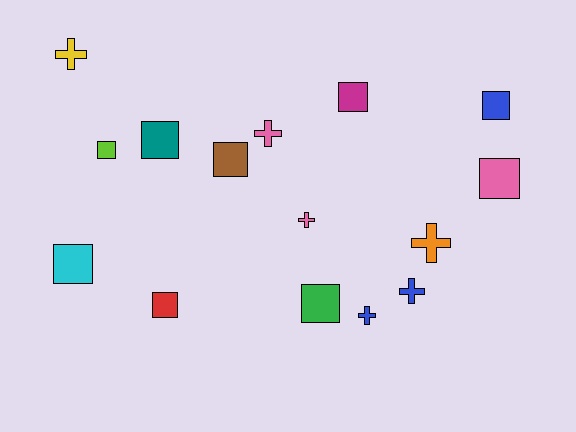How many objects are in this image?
There are 15 objects.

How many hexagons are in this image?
There are no hexagons.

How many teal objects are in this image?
There is 1 teal object.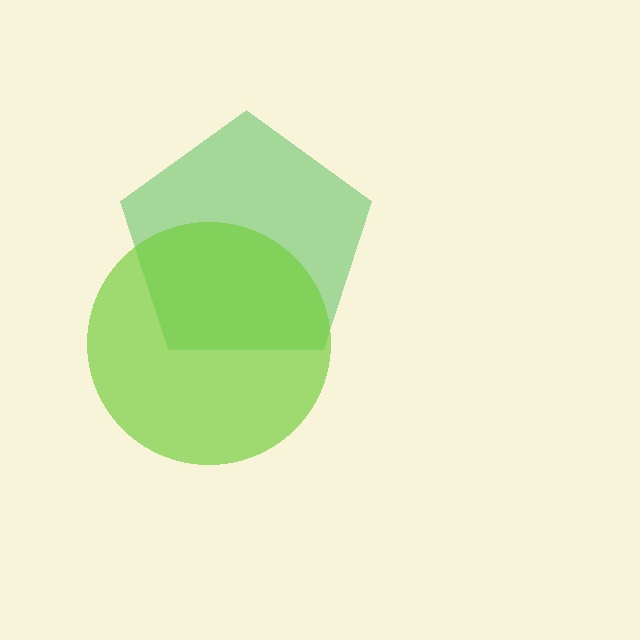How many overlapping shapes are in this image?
There are 2 overlapping shapes in the image.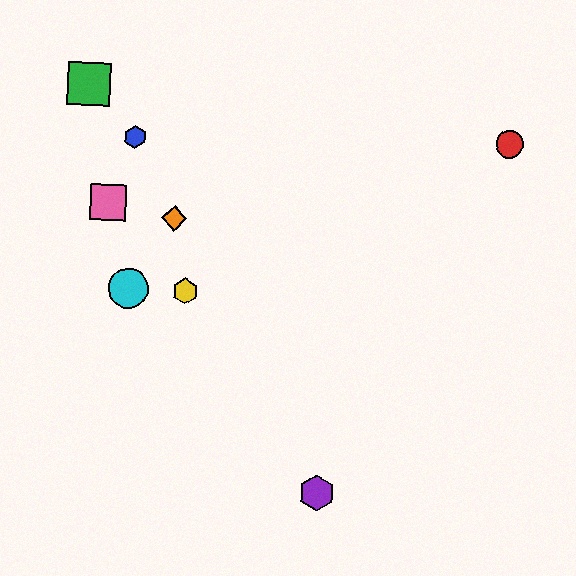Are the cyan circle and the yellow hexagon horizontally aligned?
Yes, both are at y≈288.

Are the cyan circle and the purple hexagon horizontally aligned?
No, the cyan circle is at y≈288 and the purple hexagon is at y≈493.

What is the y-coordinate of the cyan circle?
The cyan circle is at y≈288.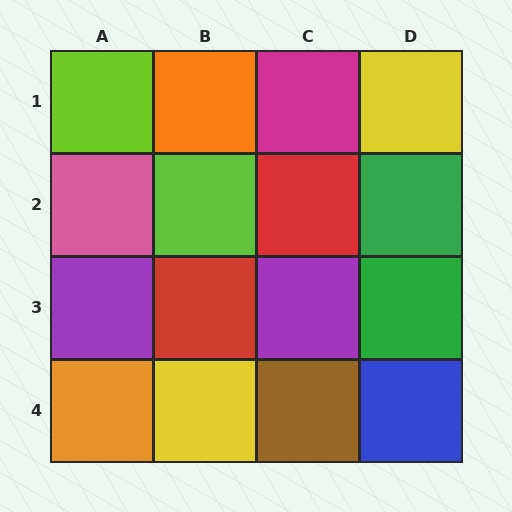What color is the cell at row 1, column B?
Orange.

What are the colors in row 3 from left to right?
Purple, red, purple, green.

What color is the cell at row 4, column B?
Yellow.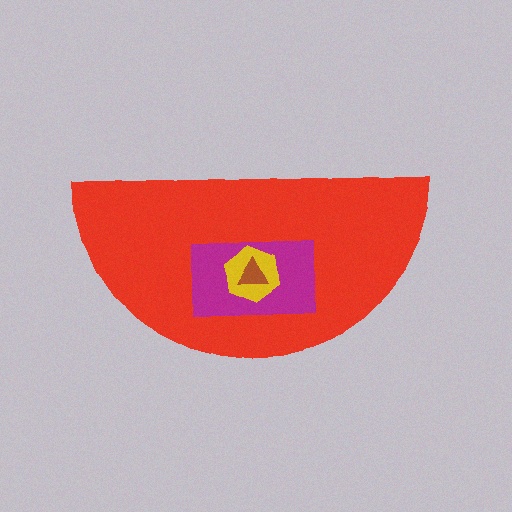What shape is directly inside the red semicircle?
The magenta rectangle.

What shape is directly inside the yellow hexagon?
The brown triangle.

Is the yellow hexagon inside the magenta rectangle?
Yes.